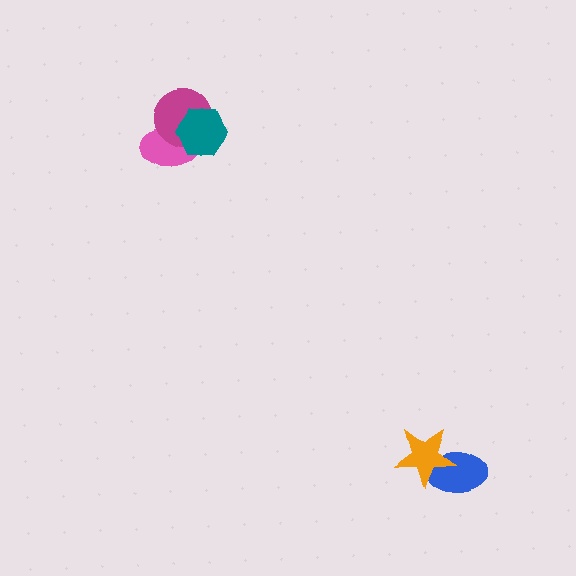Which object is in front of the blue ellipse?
The orange star is in front of the blue ellipse.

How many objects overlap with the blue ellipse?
1 object overlaps with the blue ellipse.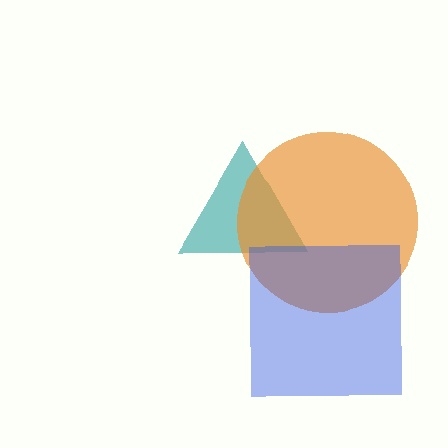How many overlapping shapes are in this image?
There are 3 overlapping shapes in the image.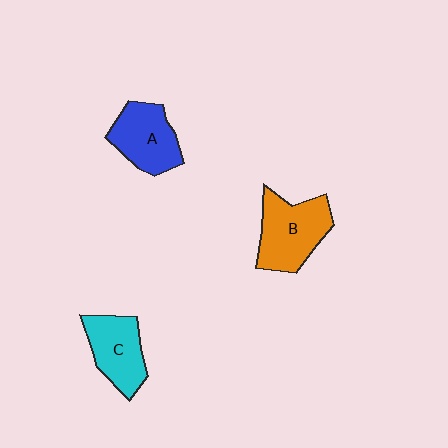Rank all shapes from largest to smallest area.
From largest to smallest: B (orange), A (blue), C (cyan).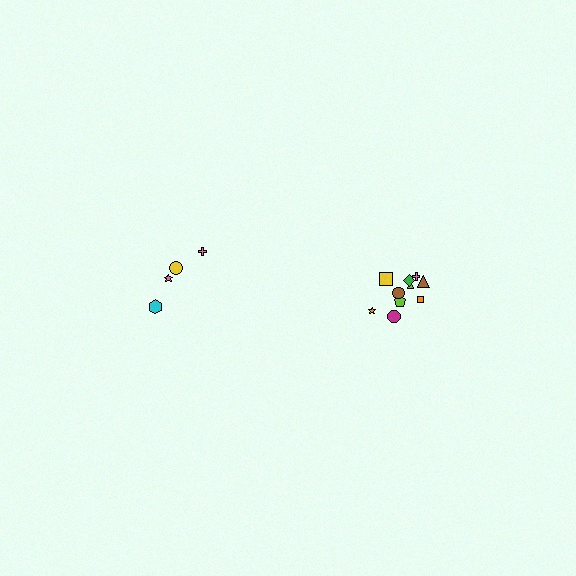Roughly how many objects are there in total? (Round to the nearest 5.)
Roughly 15 objects in total.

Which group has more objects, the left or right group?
The right group.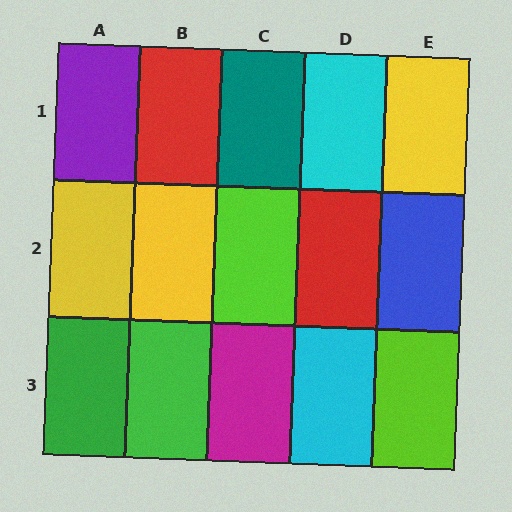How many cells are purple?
1 cell is purple.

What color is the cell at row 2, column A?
Yellow.